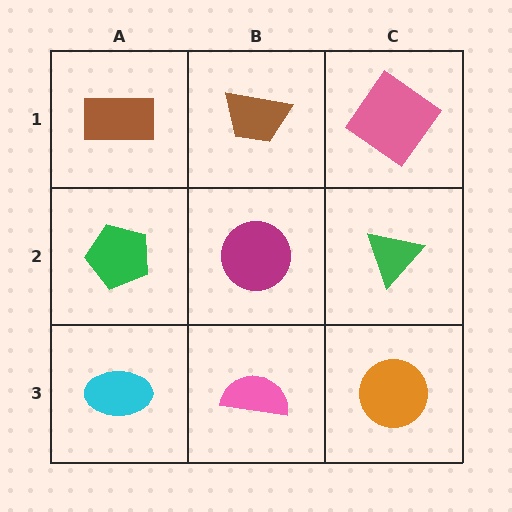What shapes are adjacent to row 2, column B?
A brown trapezoid (row 1, column B), a pink semicircle (row 3, column B), a green pentagon (row 2, column A), a green triangle (row 2, column C).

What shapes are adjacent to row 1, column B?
A magenta circle (row 2, column B), a brown rectangle (row 1, column A), a pink diamond (row 1, column C).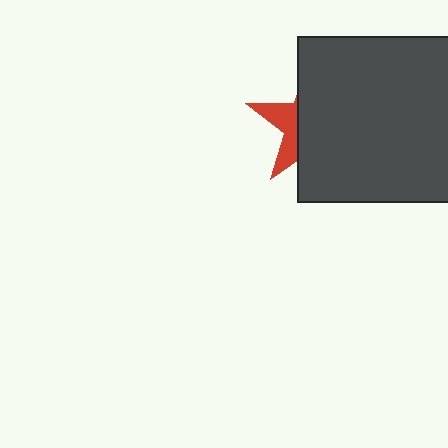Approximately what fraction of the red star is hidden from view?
Roughly 69% of the red star is hidden behind the dark gray square.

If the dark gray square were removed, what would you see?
You would see the complete red star.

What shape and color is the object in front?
The object in front is a dark gray square.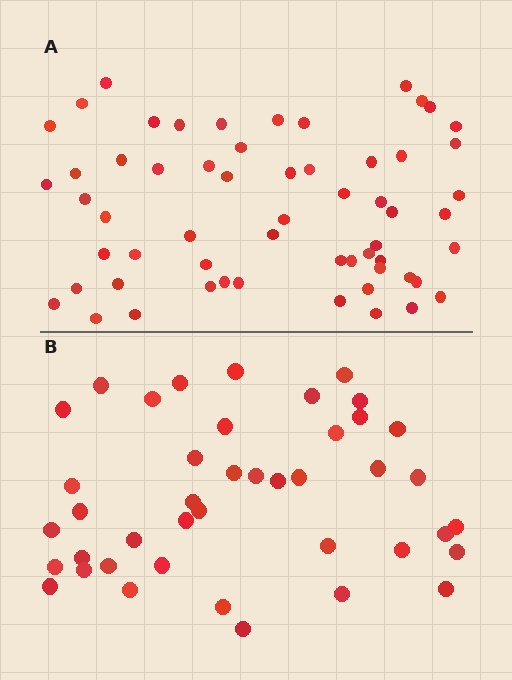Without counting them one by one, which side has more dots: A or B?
Region A (the top region) has more dots.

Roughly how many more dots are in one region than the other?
Region A has approximately 15 more dots than region B.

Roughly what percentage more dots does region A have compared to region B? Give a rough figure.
About 40% more.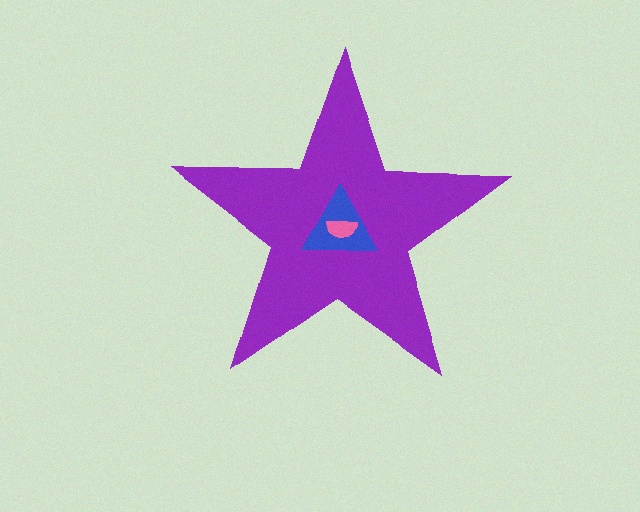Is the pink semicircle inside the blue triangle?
Yes.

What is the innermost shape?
The pink semicircle.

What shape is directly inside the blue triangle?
The pink semicircle.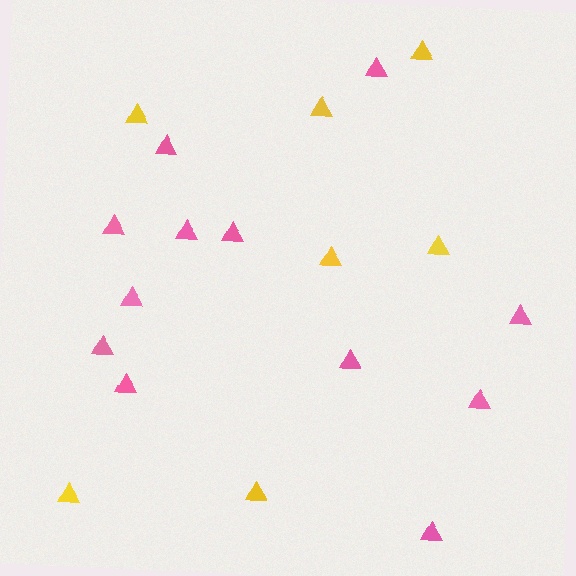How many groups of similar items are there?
There are 2 groups: one group of pink triangles (12) and one group of yellow triangles (7).